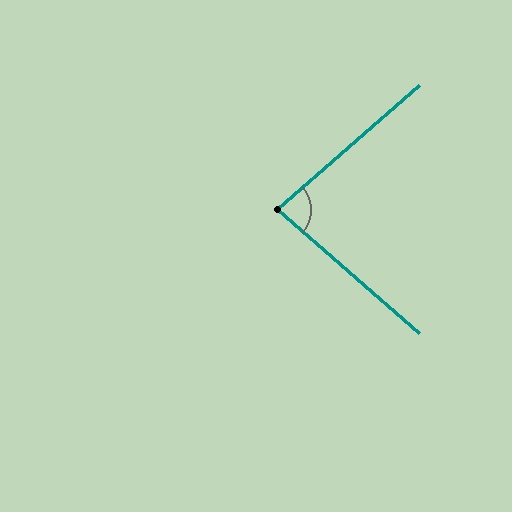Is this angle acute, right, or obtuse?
It is acute.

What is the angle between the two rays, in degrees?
Approximately 82 degrees.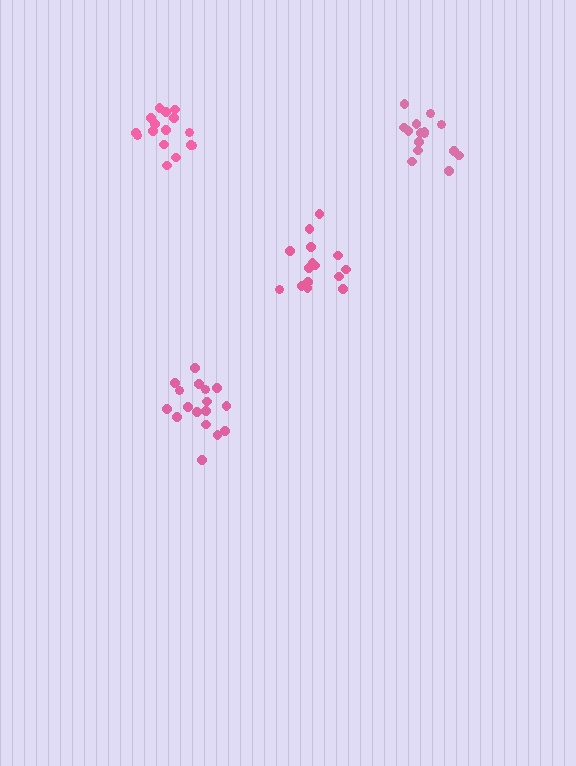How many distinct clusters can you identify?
There are 4 distinct clusters.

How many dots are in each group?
Group 1: 16 dots, Group 2: 15 dots, Group 3: 15 dots, Group 4: 18 dots (64 total).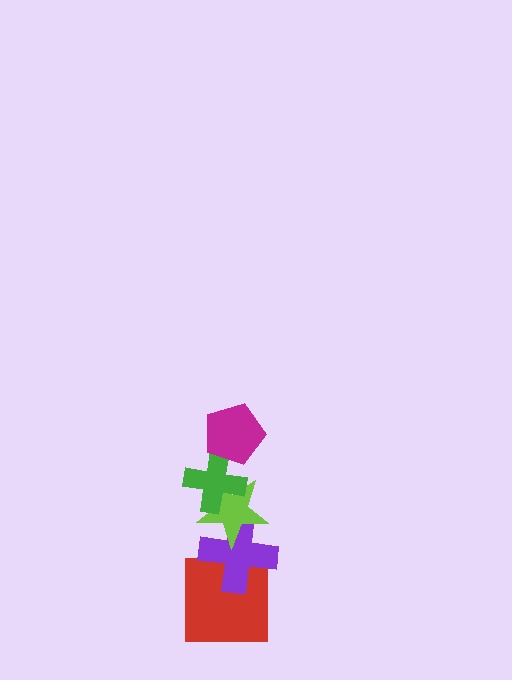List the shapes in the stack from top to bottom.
From top to bottom: the magenta pentagon, the green cross, the lime star, the purple cross, the red square.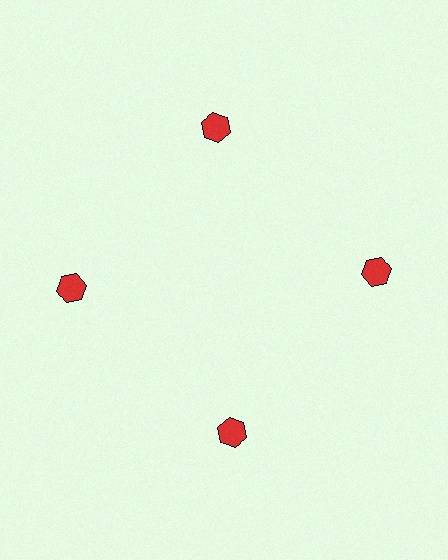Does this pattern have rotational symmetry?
Yes, this pattern has 4-fold rotational symmetry. It looks the same after rotating 90 degrees around the center.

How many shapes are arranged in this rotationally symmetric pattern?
There are 4 shapes, arranged in 4 groups of 1.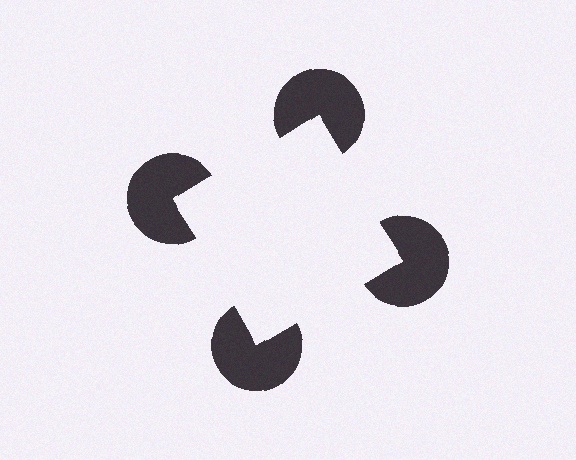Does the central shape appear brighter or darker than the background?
It typically appears slightly brighter than the background, even though no actual brightness change is drawn.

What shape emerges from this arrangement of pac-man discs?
An illusory square — its edges are inferred from the aligned wedge cuts in the pac-man discs, not physically drawn.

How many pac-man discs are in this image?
There are 4 — one at each vertex of the illusory square.